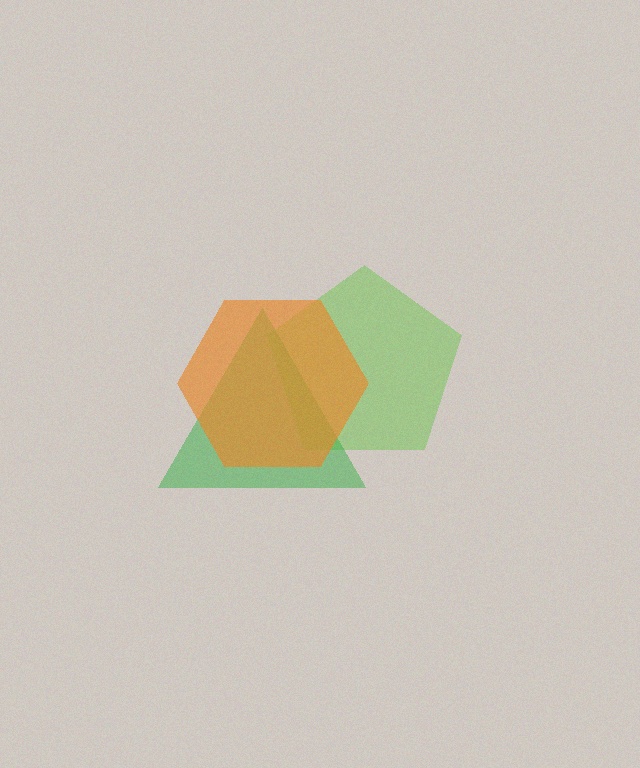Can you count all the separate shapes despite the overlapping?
Yes, there are 3 separate shapes.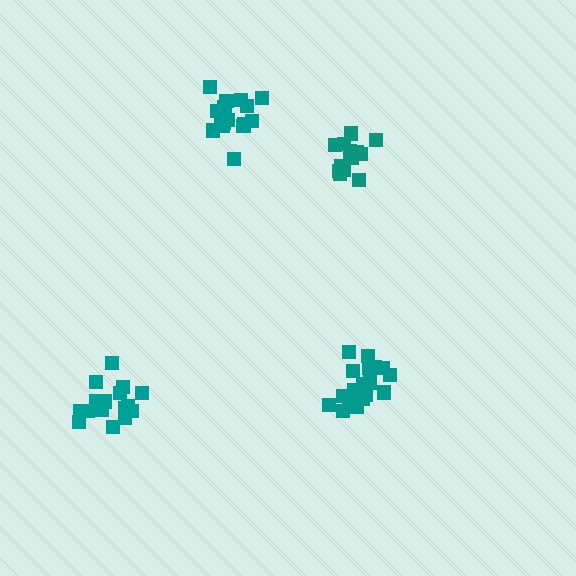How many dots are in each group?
Group 1: 15 dots, Group 2: 21 dots, Group 3: 17 dots, Group 4: 17 dots (70 total).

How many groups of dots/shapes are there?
There are 4 groups.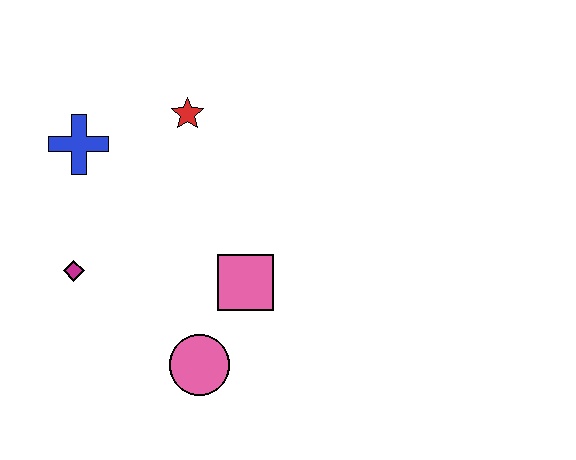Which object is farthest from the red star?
The pink circle is farthest from the red star.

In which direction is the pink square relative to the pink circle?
The pink square is above the pink circle.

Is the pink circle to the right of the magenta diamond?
Yes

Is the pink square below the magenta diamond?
Yes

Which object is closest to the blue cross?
The red star is closest to the blue cross.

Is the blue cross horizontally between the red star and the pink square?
No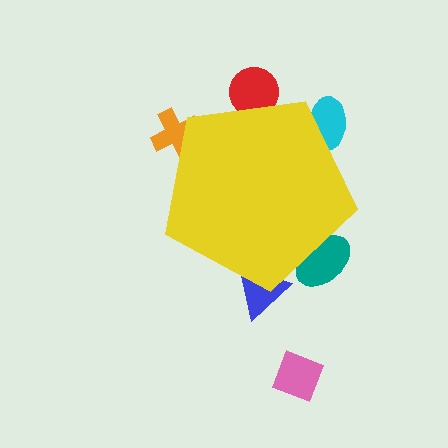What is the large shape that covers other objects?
A yellow pentagon.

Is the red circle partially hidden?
Yes, the red circle is partially hidden behind the yellow pentagon.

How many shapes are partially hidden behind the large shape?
5 shapes are partially hidden.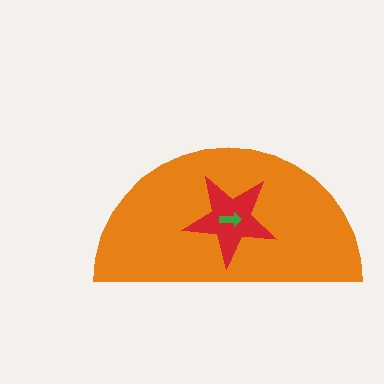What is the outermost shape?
The orange semicircle.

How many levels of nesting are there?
3.